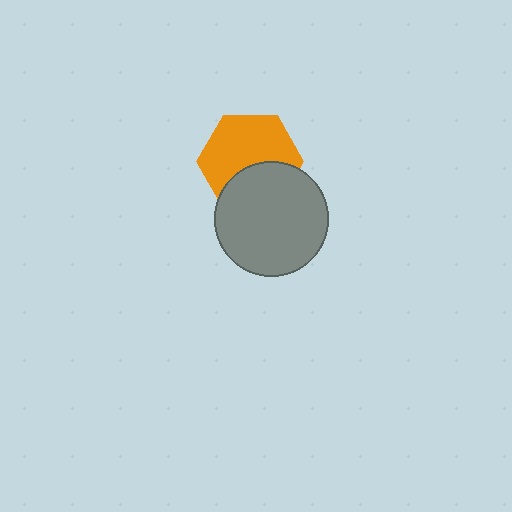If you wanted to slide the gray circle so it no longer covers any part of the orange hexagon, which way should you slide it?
Slide it down — that is the most direct way to separate the two shapes.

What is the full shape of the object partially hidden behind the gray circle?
The partially hidden object is an orange hexagon.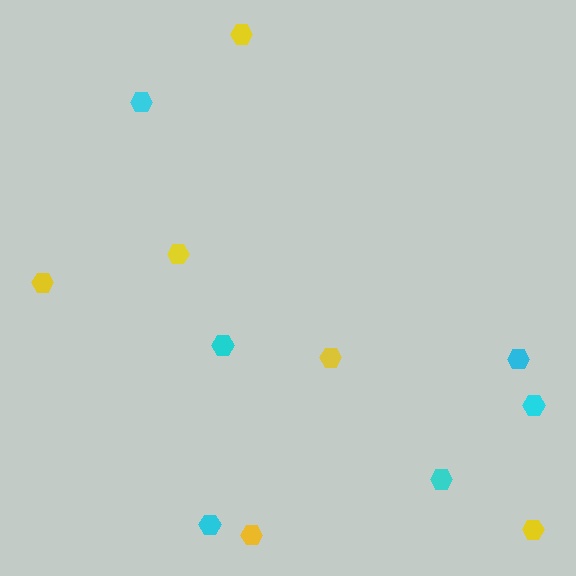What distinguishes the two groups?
There are 2 groups: one group of cyan hexagons (6) and one group of yellow hexagons (6).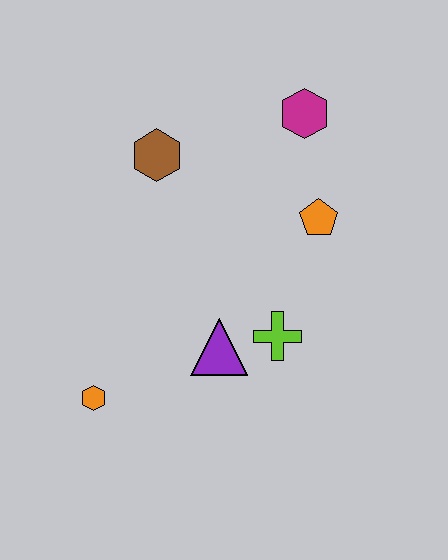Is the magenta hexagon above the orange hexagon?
Yes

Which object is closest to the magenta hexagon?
The orange pentagon is closest to the magenta hexagon.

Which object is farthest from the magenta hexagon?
The orange hexagon is farthest from the magenta hexagon.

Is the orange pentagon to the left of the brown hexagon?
No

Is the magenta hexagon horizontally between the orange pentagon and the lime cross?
Yes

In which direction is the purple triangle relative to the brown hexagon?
The purple triangle is below the brown hexagon.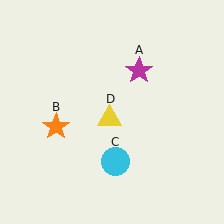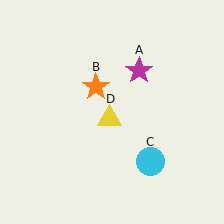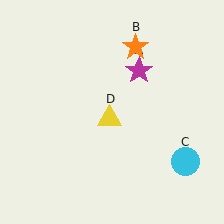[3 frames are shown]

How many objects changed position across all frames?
2 objects changed position: orange star (object B), cyan circle (object C).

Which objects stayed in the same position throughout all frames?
Magenta star (object A) and yellow triangle (object D) remained stationary.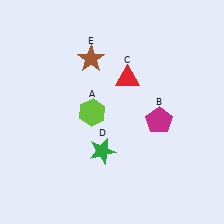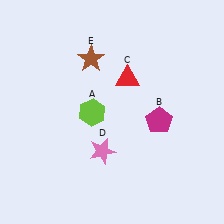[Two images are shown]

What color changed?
The star (D) changed from green in Image 1 to pink in Image 2.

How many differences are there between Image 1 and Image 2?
There is 1 difference between the two images.